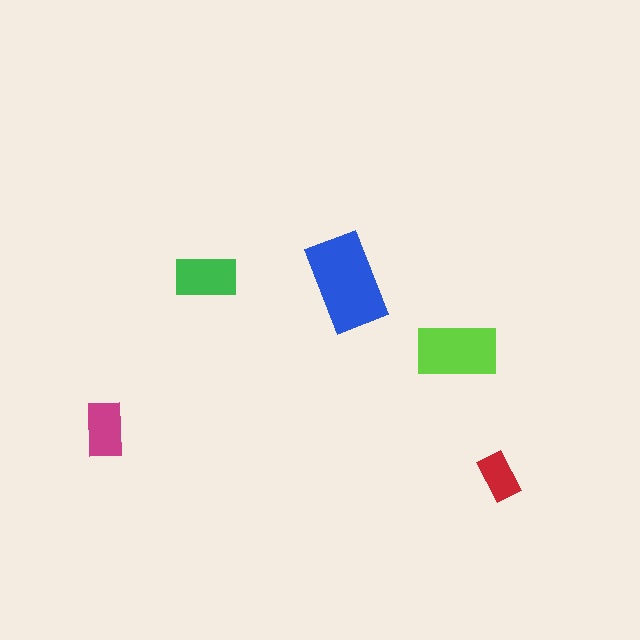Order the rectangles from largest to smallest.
the blue one, the lime one, the green one, the magenta one, the red one.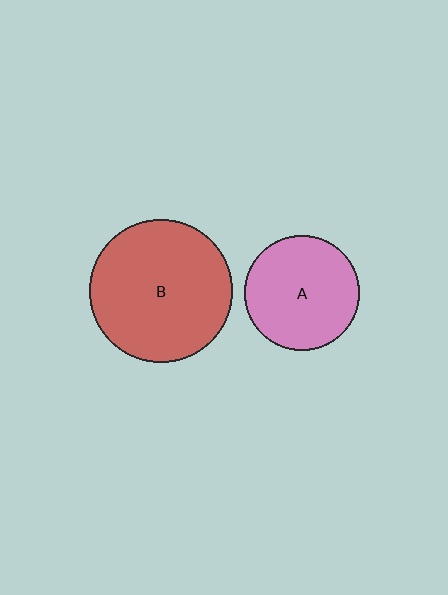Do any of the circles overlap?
No, none of the circles overlap.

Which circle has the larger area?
Circle B (red).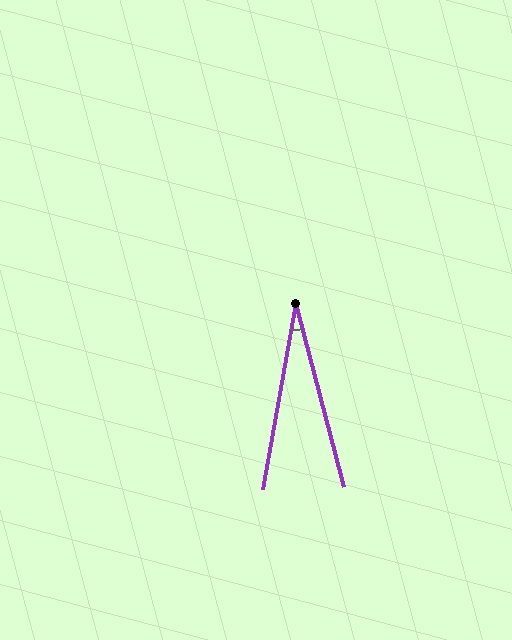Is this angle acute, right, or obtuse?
It is acute.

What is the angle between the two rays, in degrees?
Approximately 25 degrees.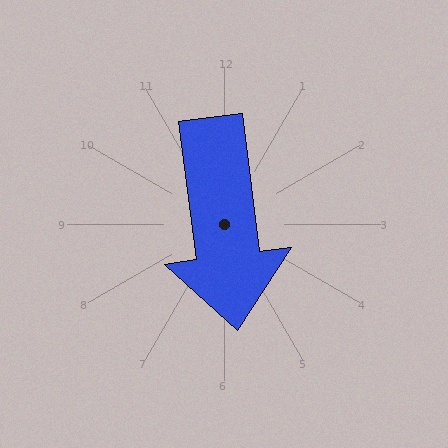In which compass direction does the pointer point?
South.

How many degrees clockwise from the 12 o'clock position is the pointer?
Approximately 173 degrees.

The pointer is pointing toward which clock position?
Roughly 6 o'clock.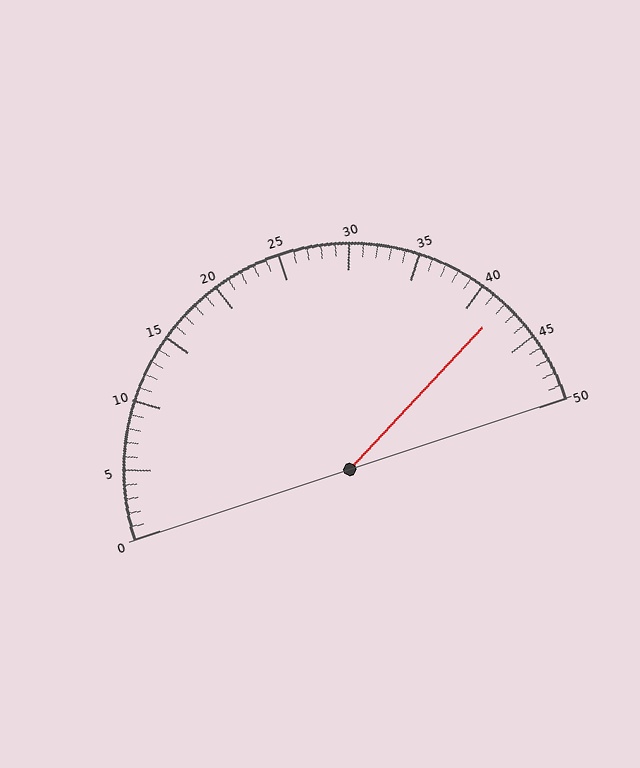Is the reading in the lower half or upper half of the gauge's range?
The reading is in the upper half of the range (0 to 50).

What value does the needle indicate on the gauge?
The needle indicates approximately 42.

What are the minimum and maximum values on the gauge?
The gauge ranges from 0 to 50.